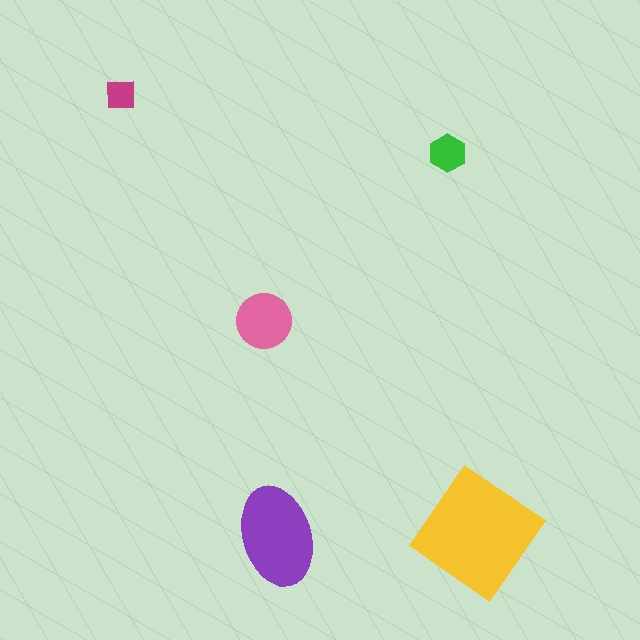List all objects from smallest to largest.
The magenta square, the green hexagon, the pink circle, the purple ellipse, the yellow diamond.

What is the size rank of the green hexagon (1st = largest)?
4th.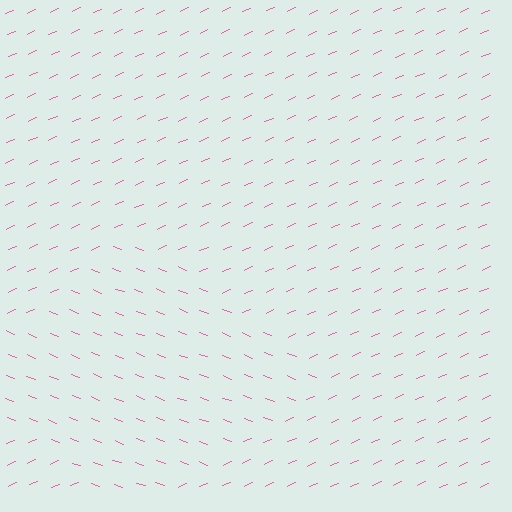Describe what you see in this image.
The image is filled with small pink line segments. A diamond region in the image has lines oriented differently from the surrounding lines, creating a visible texture boundary.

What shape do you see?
I see a diamond.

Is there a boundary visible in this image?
Yes, there is a texture boundary formed by a change in line orientation.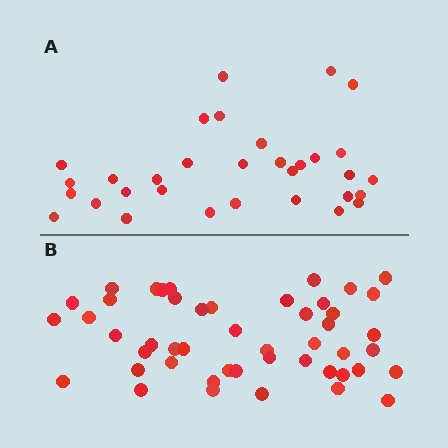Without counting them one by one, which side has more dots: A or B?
Region B (the bottom region) has more dots.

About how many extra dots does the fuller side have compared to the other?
Region B has approximately 15 more dots than region A.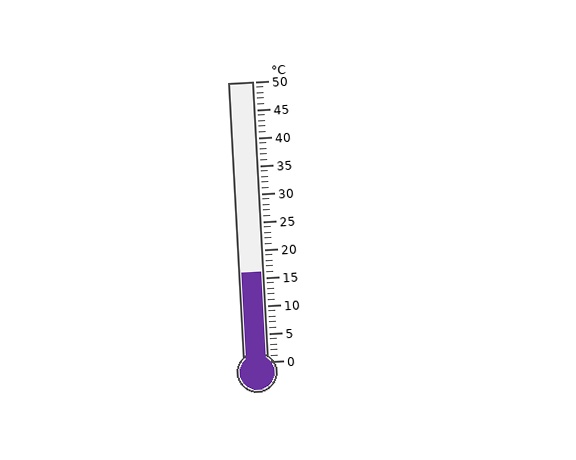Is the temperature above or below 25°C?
The temperature is below 25°C.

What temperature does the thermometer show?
The thermometer shows approximately 16°C.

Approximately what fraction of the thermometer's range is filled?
The thermometer is filled to approximately 30% of its range.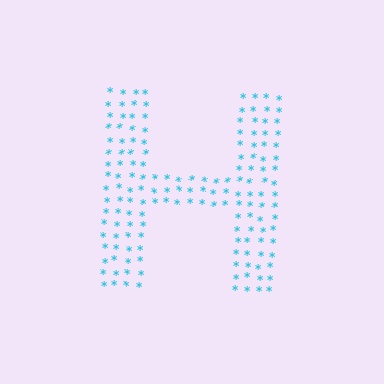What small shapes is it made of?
It is made of small asterisks.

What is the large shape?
The large shape is the letter H.